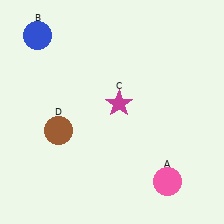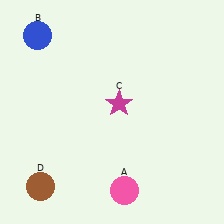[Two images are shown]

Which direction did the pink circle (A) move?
The pink circle (A) moved left.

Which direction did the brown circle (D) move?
The brown circle (D) moved down.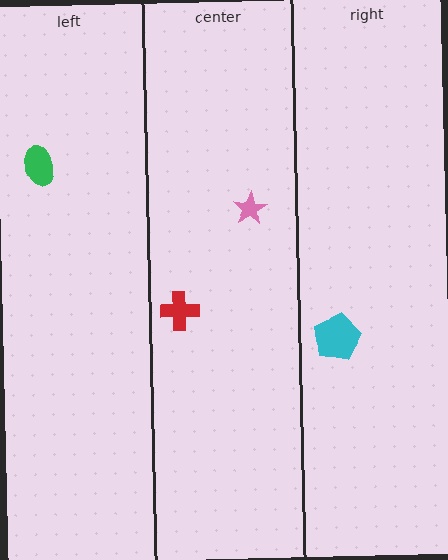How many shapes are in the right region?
1.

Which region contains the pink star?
The center region.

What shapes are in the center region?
The red cross, the pink star.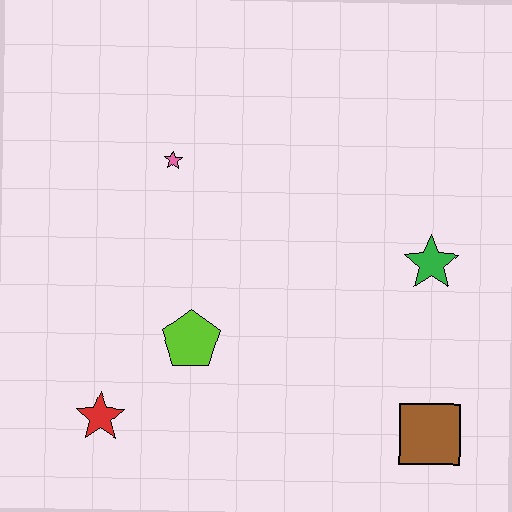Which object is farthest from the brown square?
The pink star is farthest from the brown square.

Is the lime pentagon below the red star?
No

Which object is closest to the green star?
The brown square is closest to the green star.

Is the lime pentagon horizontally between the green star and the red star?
Yes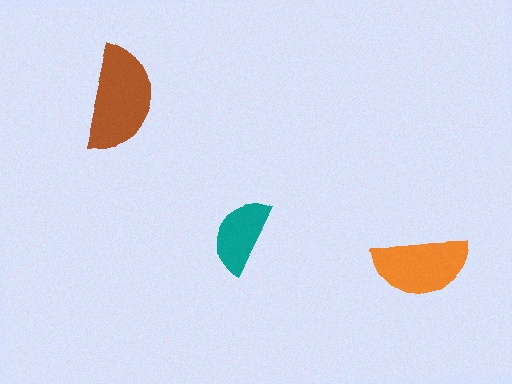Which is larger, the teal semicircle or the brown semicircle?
The brown one.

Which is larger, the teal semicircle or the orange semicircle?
The orange one.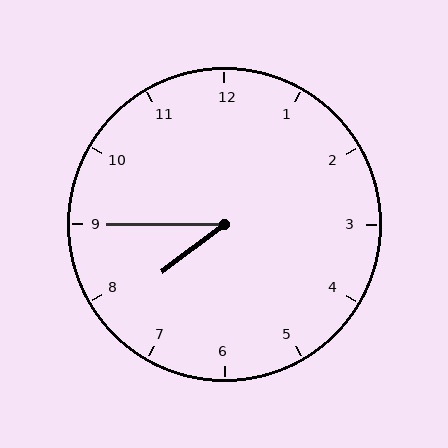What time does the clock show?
7:45.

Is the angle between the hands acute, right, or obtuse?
It is acute.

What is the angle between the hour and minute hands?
Approximately 38 degrees.